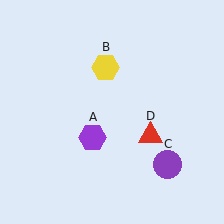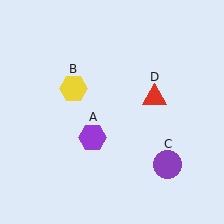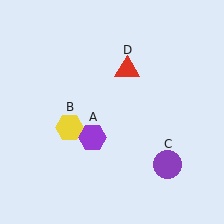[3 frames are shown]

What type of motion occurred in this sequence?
The yellow hexagon (object B), red triangle (object D) rotated counterclockwise around the center of the scene.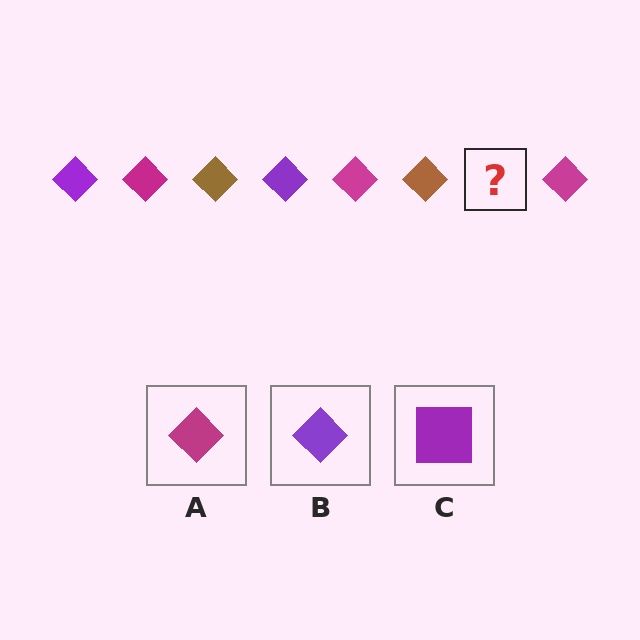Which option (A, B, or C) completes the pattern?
B.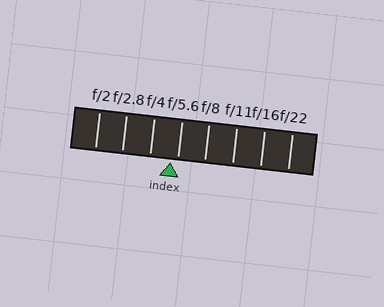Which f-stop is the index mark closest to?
The index mark is closest to f/5.6.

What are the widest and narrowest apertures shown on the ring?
The widest aperture shown is f/2 and the narrowest is f/22.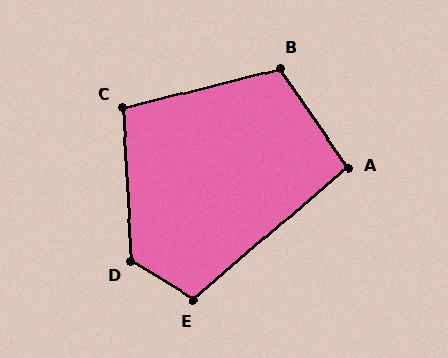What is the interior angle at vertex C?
Approximately 101 degrees (obtuse).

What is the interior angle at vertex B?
Approximately 110 degrees (obtuse).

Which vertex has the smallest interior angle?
A, at approximately 96 degrees.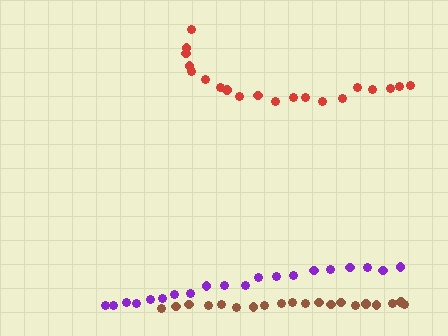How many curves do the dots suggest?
There are 3 distinct paths.